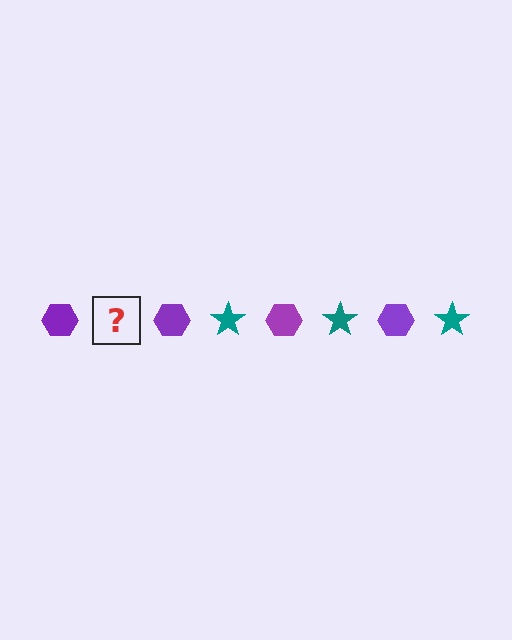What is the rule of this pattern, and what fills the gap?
The rule is that the pattern alternates between purple hexagon and teal star. The gap should be filled with a teal star.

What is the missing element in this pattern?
The missing element is a teal star.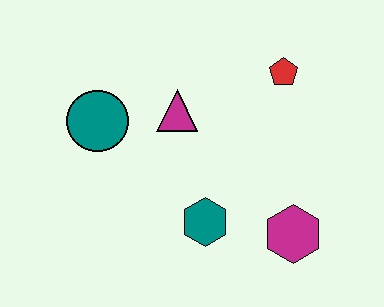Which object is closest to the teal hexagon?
The magenta hexagon is closest to the teal hexagon.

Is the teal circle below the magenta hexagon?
No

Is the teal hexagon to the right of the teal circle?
Yes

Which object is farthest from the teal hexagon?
The red pentagon is farthest from the teal hexagon.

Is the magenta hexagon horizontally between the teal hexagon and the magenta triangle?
No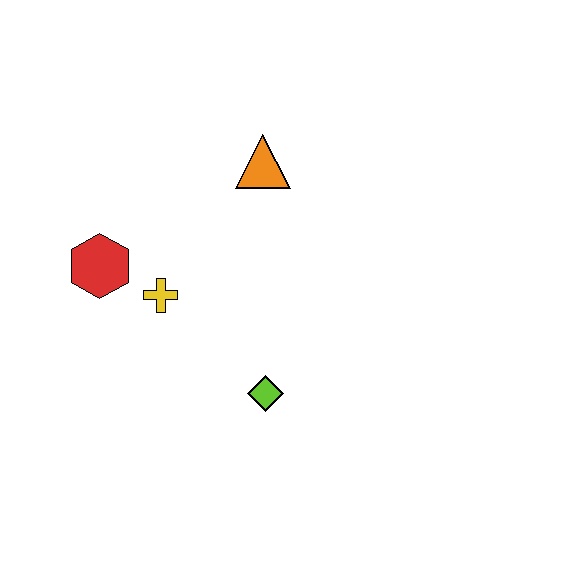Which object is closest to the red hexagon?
The yellow cross is closest to the red hexagon.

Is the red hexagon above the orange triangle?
No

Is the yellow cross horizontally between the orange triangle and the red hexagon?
Yes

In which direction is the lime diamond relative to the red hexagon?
The lime diamond is to the right of the red hexagon.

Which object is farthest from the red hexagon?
The lime diamond is farthest from the red hexagon.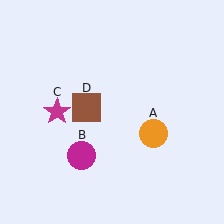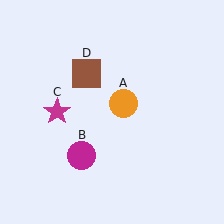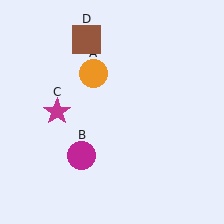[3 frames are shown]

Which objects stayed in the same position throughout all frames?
Magenta circle (object B) and magenta star (object C) remained stationary.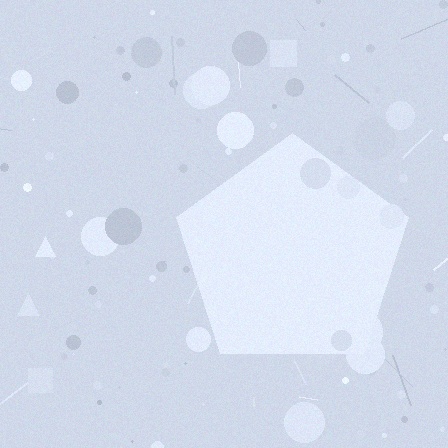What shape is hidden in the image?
A pentagon is hidden in the image.